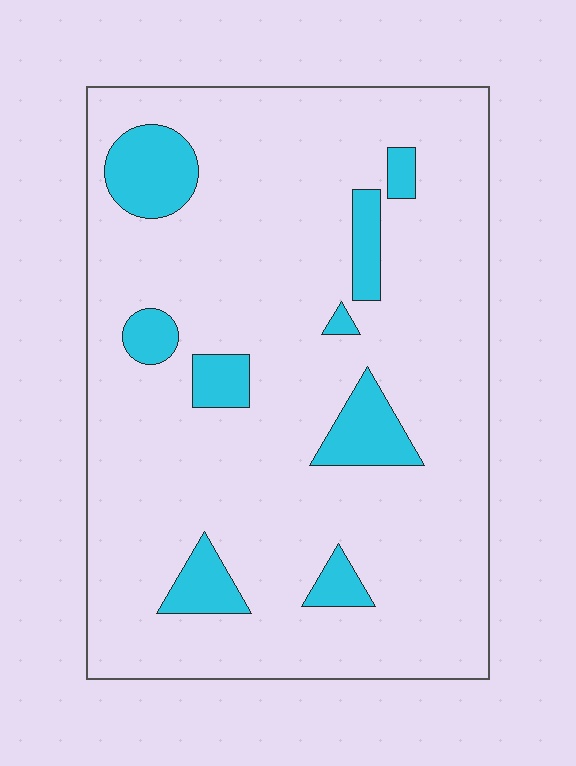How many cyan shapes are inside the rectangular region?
9.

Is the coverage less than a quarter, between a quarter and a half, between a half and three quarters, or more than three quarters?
Less than a quarter.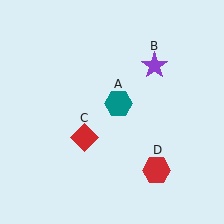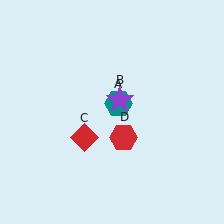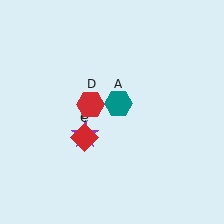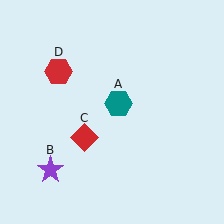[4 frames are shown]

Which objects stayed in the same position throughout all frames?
Teal hexagon (object A) and red diamond (object C) remained stationary.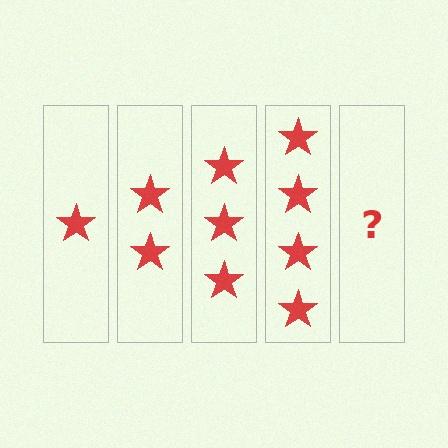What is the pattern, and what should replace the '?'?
The pattern is that each step adds one more star. The '?' should be 5 stars.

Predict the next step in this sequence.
The next step is 5 stars.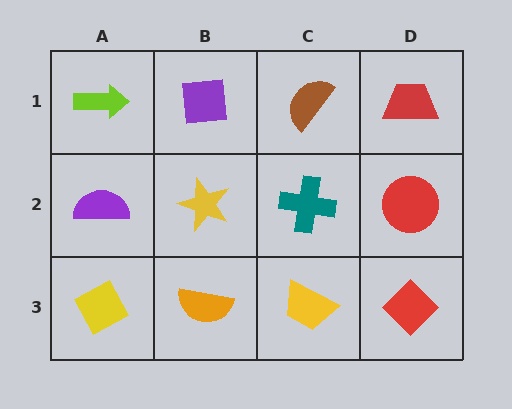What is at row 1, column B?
A purple square.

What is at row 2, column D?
A red circle.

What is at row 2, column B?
A yellow star.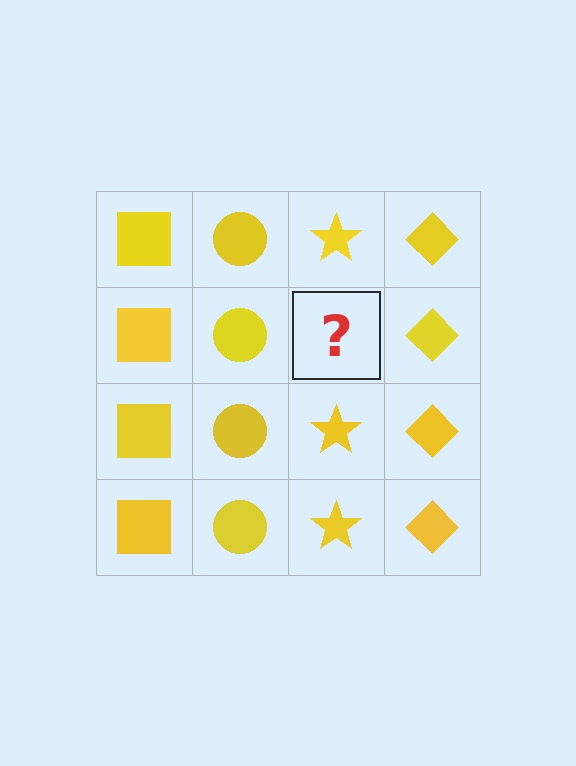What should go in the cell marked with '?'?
The missing cell should contain a yellow star.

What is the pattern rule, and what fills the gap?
The rule is that each column has a consistent shape. The gap should be filled with a yellow star.